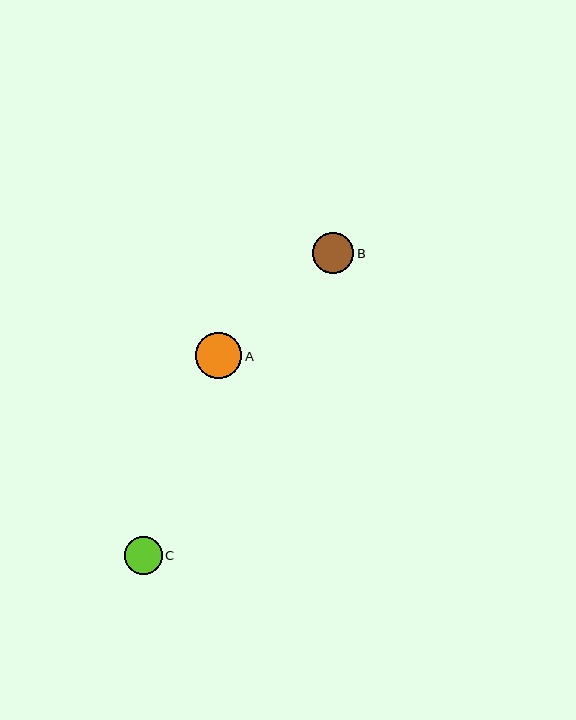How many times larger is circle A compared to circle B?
Circle A is approximately 1.1 times the size of circle B.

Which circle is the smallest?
Circle C is the smallest with a size of approximately 38 pixels.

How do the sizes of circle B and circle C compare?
Circle B and circle C are approximately the same size.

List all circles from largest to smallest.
From largest to smallest: A, B, C.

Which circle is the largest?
Circle A is the largest with a size of approximately 46 pixels.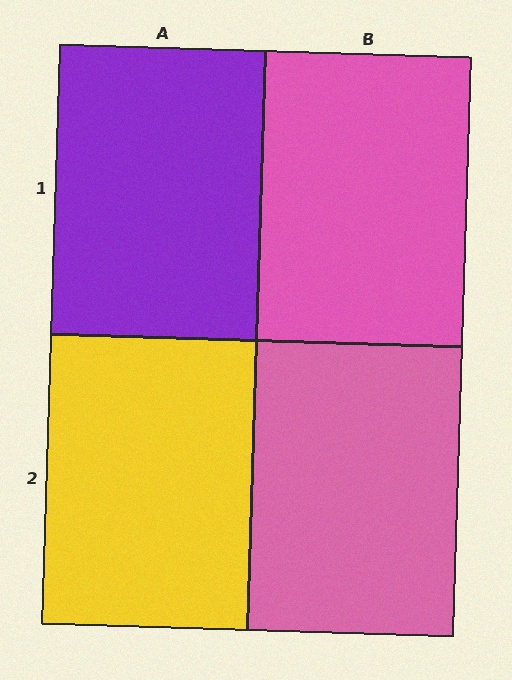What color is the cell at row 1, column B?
Pink.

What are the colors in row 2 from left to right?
Yellow, pink.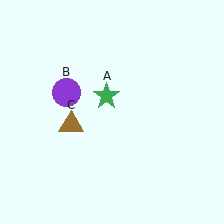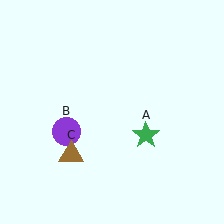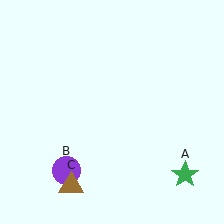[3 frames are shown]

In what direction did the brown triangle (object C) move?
The brown triangle (object C) moved down.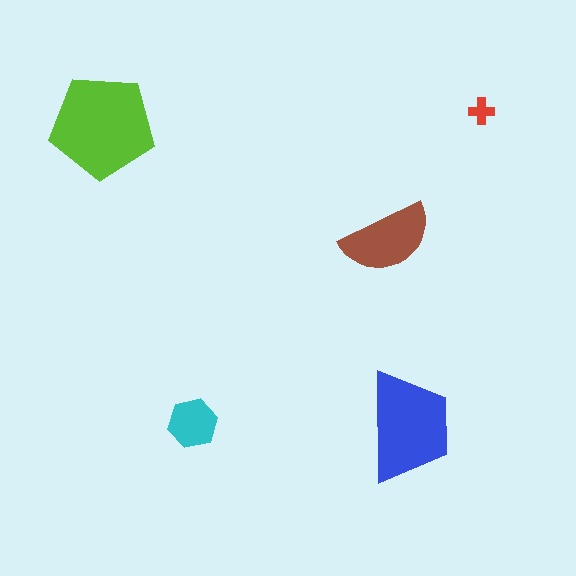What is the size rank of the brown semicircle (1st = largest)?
3rd.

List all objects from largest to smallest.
The lime pentagon, the blue trapezoid, the brown semicircle, the cyan hexagon, the red cross.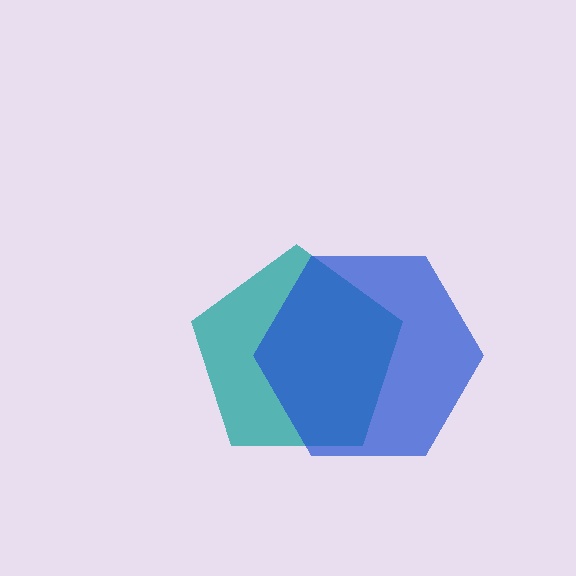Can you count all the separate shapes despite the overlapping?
Yes, there are 2 separate shapes.